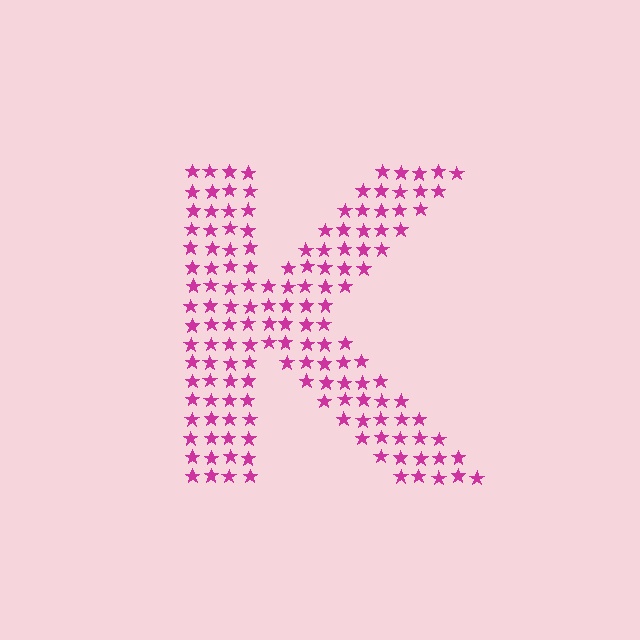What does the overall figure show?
The overall figure shows the letter K.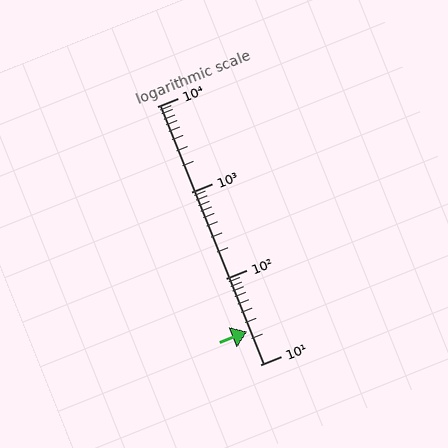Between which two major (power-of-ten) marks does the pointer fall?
The pointer is between 10 and 100.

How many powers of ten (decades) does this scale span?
The scale spans 3 decades, from 10 to 10000.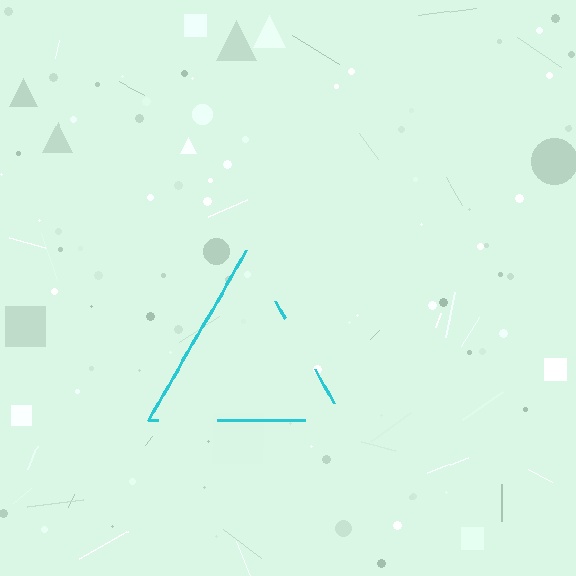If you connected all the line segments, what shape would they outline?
They would outline a triangle.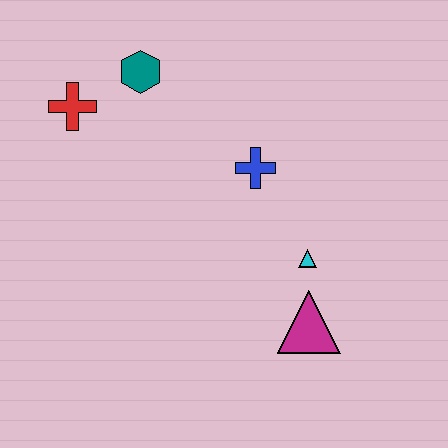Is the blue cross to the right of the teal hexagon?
Yes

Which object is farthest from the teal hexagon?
The magenta triangle is farthest from the teal hexagon.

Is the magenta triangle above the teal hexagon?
No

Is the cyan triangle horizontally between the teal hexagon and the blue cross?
No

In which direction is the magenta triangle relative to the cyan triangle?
The magenta triangle is below the cyan triangle.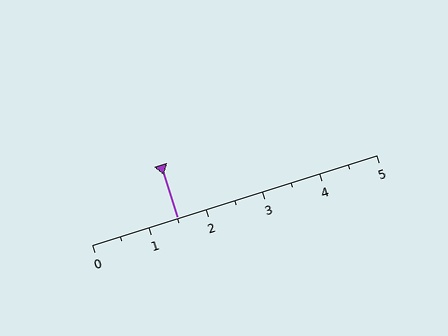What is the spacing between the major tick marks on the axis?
The major ticks are spaced 1 apart.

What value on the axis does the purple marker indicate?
The marker indicates approximately 1.5.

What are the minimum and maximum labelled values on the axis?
The axis runs from 0 to 5.